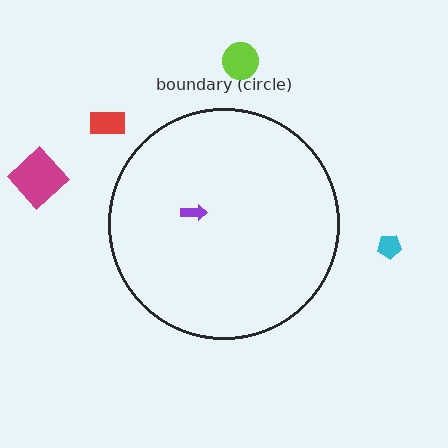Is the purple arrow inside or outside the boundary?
Inside.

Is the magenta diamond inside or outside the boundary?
Outside.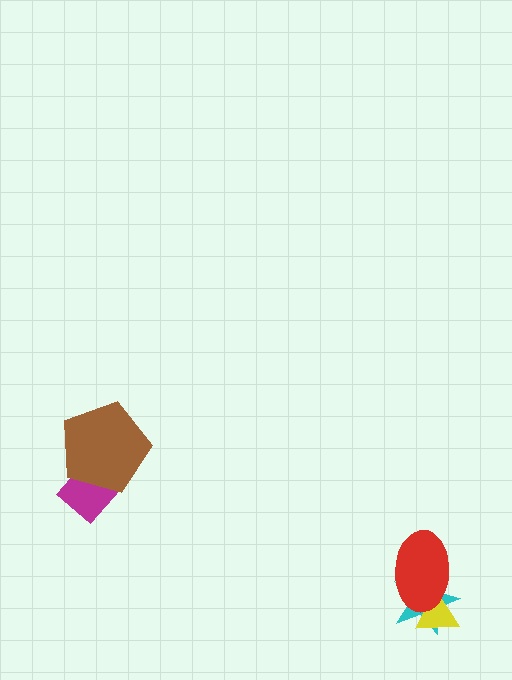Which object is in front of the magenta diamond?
The brown pentagon is in front of the magenta diamond.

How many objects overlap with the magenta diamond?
1 object overlaps with the magenta diamond.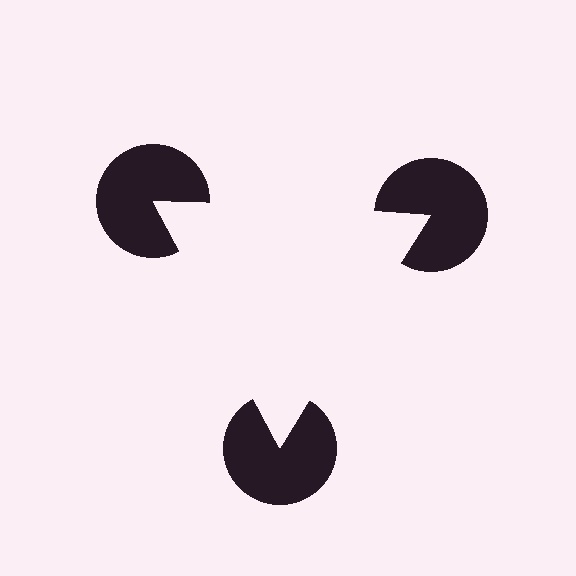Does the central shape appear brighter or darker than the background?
It typically appears slightly brighter than the background, even though no actual brightness change is drawn.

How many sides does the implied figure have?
3 sides.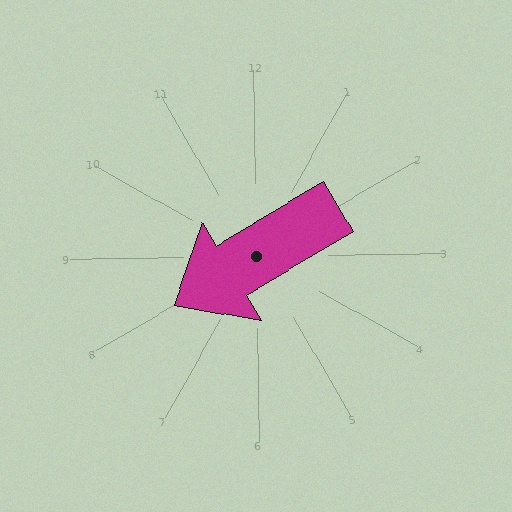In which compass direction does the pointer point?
Southwest.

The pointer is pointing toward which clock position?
Roughly 8 o'clock.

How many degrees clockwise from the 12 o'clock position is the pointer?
Approximately 240 degrees.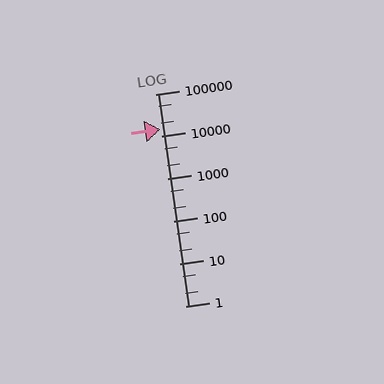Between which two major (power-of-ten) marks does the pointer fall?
The pointer is between 10000 and 100000.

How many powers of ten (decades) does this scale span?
The scale spans 5 decades, from 1 to 100000.